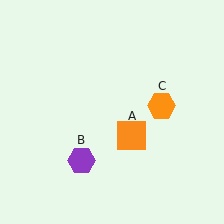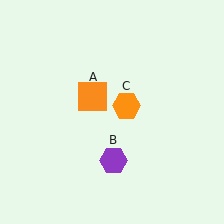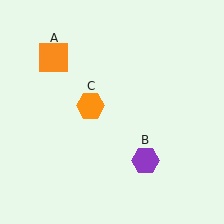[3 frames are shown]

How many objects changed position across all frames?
3 objects changed position: orange square (object A), purple hexagon (object B), orange hexagon (object C).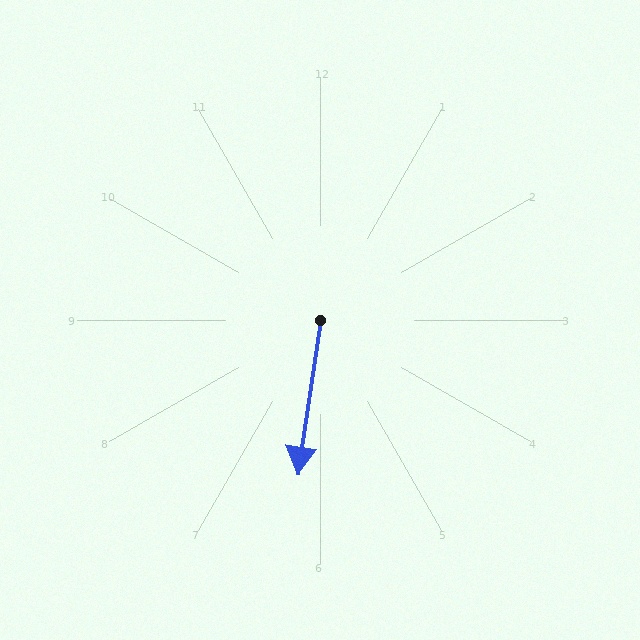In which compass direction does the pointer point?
South.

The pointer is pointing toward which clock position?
Roughly 6 o'clock.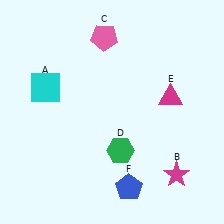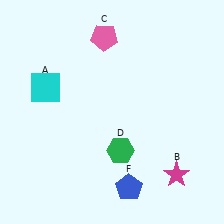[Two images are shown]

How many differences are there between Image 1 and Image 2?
There is 1 difference between the two images.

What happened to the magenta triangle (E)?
The magenta triangle (E) was removed in Image 2. It was in the top-right area of Image 1.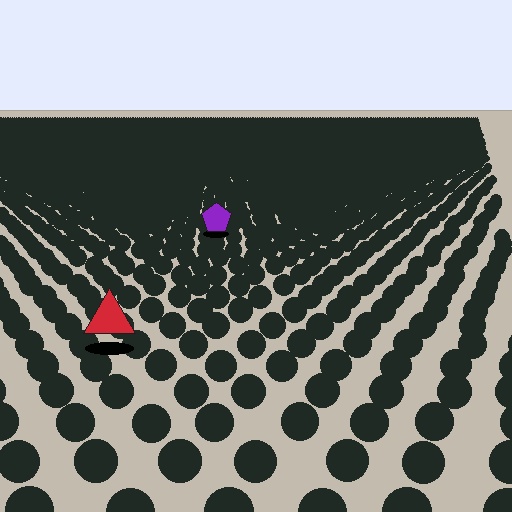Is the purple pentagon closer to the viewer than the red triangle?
No. The red triangle is closer — you can tell from the texture gradient: the ground texture is coarser near it.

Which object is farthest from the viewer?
The purple pentagon is farthest from the viewer. It appears smaller and the ground texture around it is denser.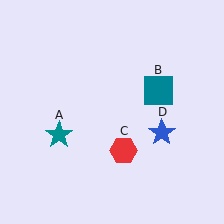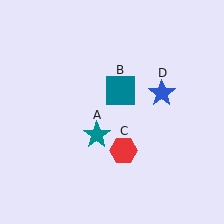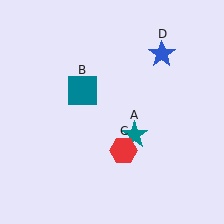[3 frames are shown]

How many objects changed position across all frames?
3 objects changed position: teal star (object A), teal square (object B), blue star (object D).